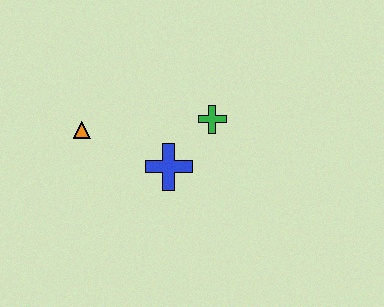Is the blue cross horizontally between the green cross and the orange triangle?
Yes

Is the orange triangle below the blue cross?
No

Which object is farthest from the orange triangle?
The green cross is farthest from the orange triangle.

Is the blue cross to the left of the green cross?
Yes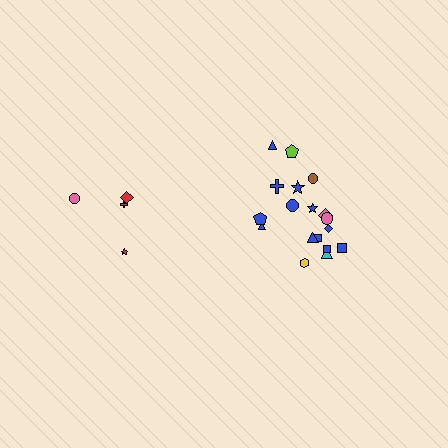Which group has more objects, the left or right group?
The right group.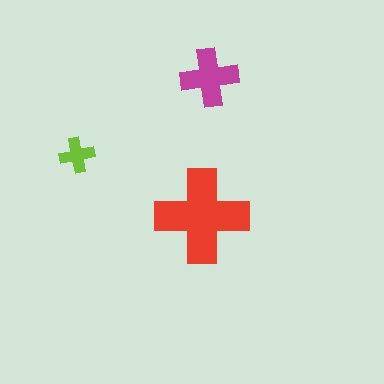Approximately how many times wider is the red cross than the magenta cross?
About 1.5 times wider.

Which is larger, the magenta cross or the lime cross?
The magenta one.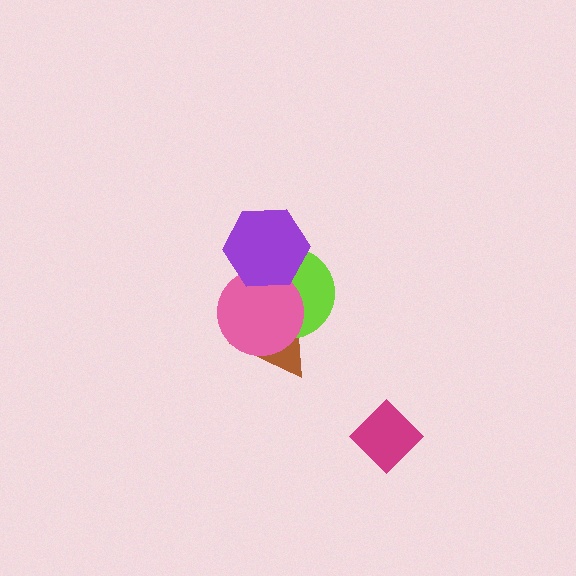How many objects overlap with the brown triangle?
2 objects overlap with the brown triangle.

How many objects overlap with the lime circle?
3 objects overlap with the lime circle.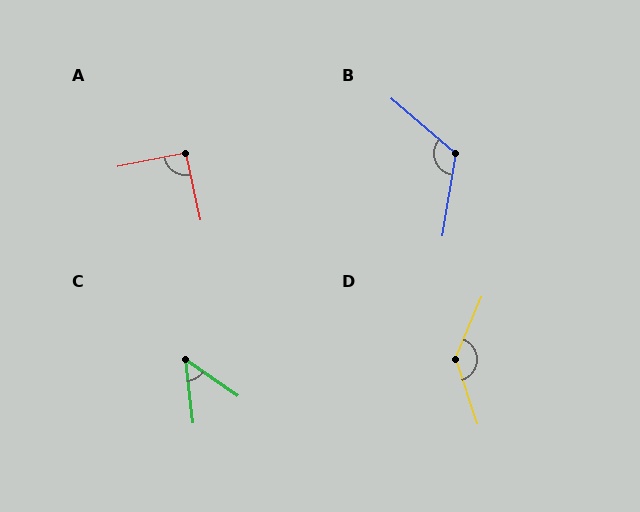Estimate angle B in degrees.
Approximately 121 degrees.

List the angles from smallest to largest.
C (49°), A (92°), B (121°), D (139°).